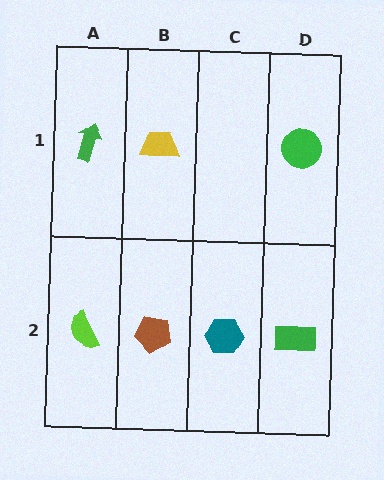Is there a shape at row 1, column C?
No, that cell is empty.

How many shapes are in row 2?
4 shapes.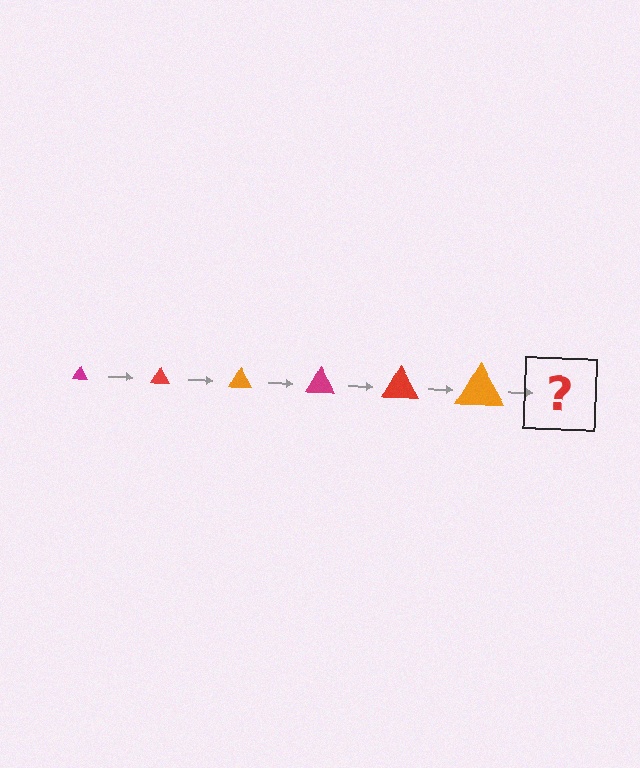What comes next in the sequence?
The next element should be a magenta triangle, larger than the previous one.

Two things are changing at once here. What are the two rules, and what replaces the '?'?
The two rules are that the triangle grows larger each step and the color cycles through magenta, red, and orange. The '?' should be a magenta triangle, larger than the previous one.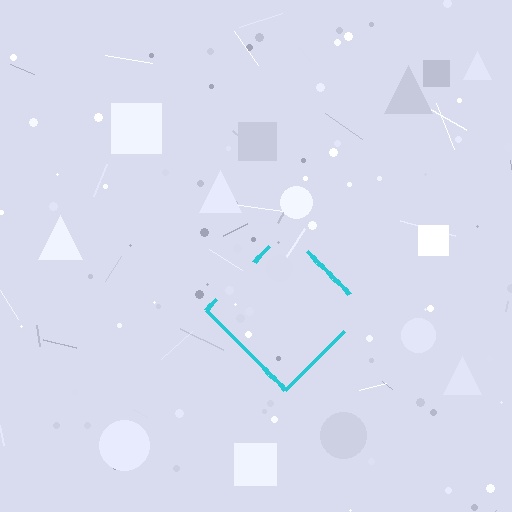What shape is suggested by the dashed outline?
The dashed outline suggests a diamond.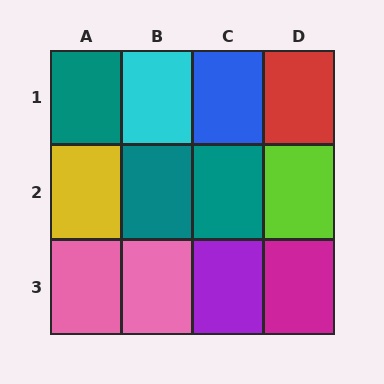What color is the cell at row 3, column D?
Magenta.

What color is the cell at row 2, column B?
Teal.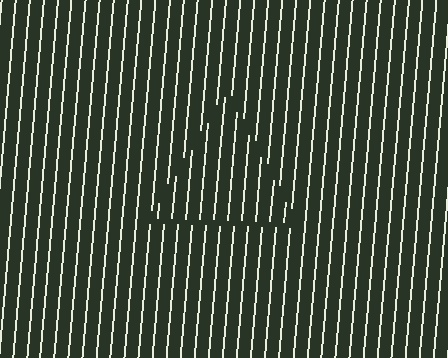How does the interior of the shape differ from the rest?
The interior of the shape contains the same grating, shifted by half a period — the contour is defined by the phase discontinuity where line-ends from the inner and outer gratings abut.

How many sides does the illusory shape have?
3 sides — the line-ends trace a triangle.